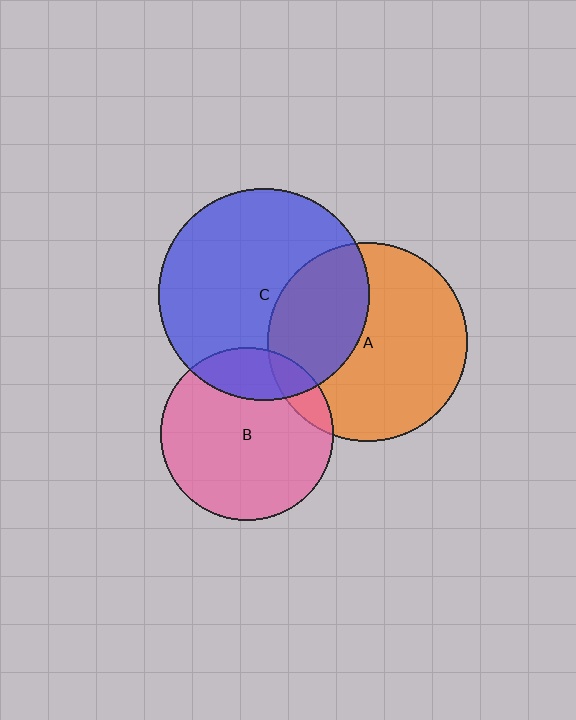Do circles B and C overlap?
Yes.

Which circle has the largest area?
Circle C (blue).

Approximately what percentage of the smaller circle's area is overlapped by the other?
Approximately 20%.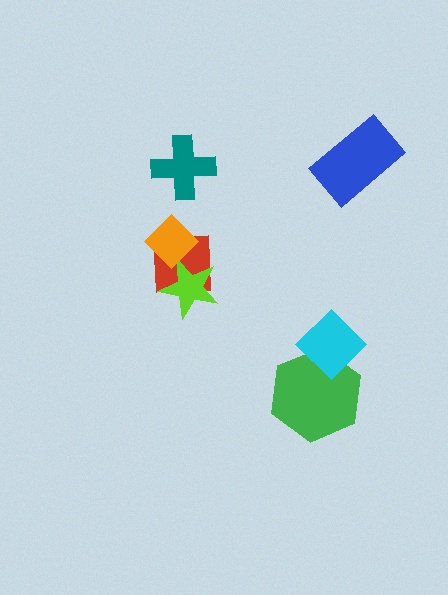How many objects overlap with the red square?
2 objects overlap with the red square.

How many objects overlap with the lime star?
2 objects overlap with the lime star.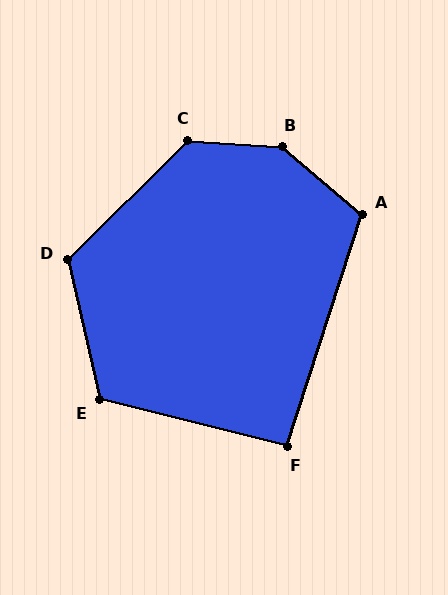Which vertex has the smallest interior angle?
F, at approximately 94 degrees.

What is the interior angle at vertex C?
Approximately 131 degrees (obtuse).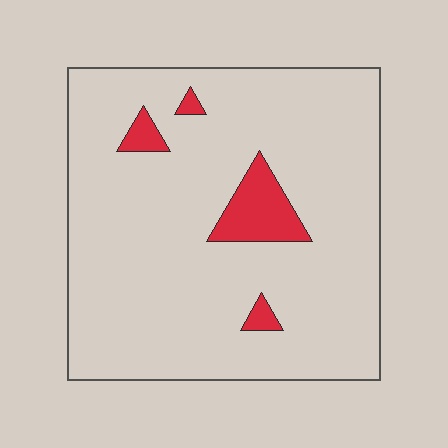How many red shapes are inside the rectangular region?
4.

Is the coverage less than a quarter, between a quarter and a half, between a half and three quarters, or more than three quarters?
Less than a quarter.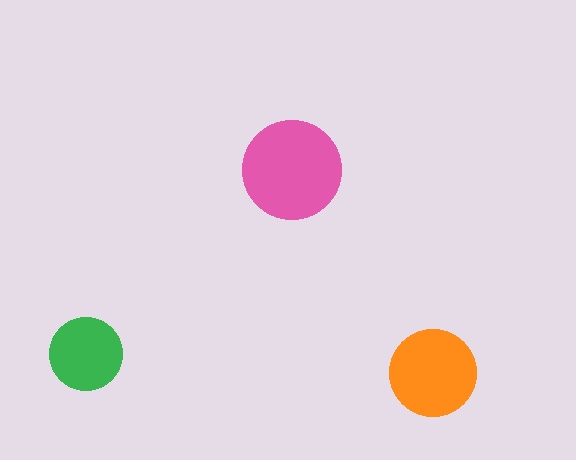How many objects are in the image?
There are 3 objects in the image.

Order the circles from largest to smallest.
the pink one, the orange one, the green one.